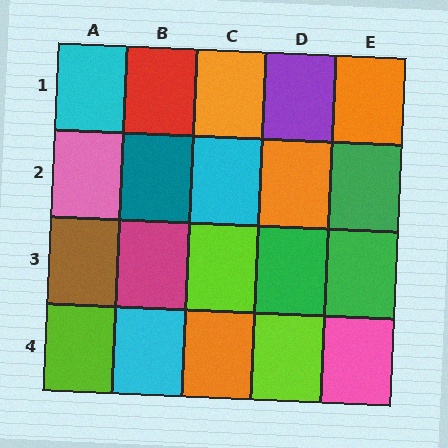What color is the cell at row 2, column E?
Green.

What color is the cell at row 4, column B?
Cyan.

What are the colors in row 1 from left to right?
Cyan, red, orange, purple, orange.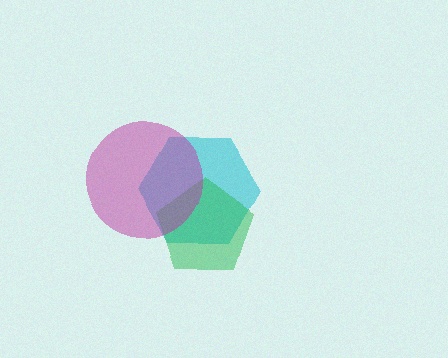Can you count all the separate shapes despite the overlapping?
Yes, there are 3 separate shapes.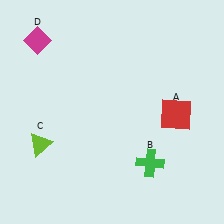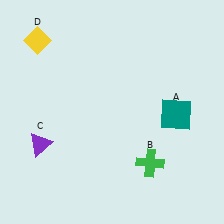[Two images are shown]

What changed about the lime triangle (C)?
In Image 1, C is lime. In Image 2, it changed to purple.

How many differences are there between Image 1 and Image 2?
There are 3 differences between the two images.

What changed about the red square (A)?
In Image 1, A is red. In Image 2, it changed to teal.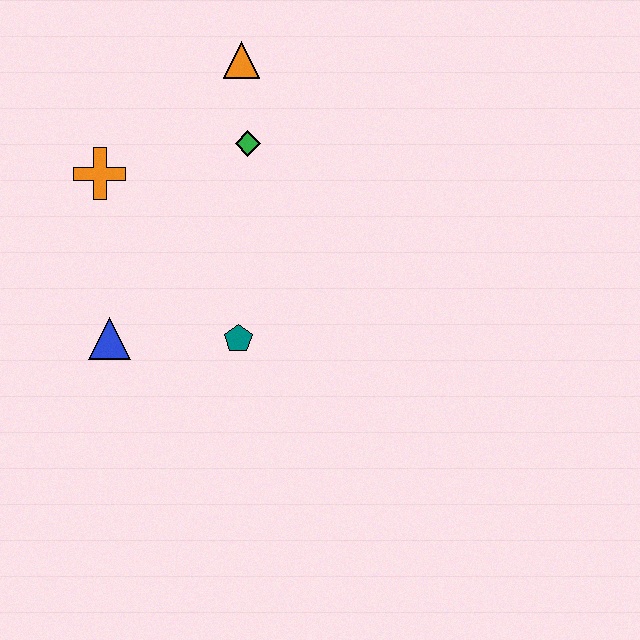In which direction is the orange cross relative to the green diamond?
The orange cross is to the left of the green diamond.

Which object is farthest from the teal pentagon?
The orange triangle is farthest from the teal pentagon.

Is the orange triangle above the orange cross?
Yes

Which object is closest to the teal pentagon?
The blue triangle is closest to the teal pentagon.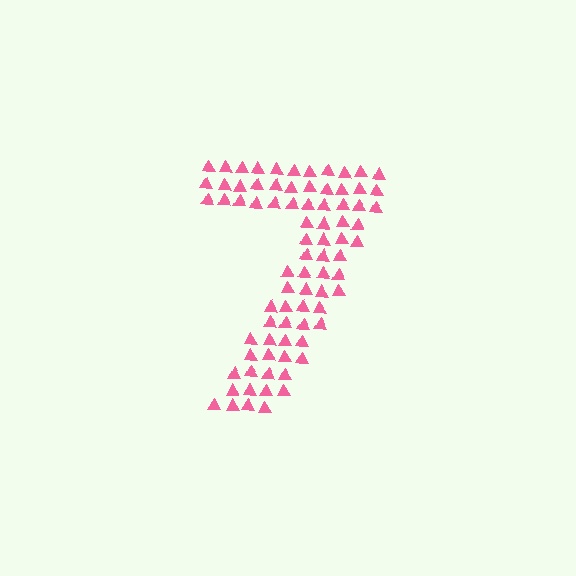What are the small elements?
The small elements are triangles.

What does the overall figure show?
The overall figure shows the digit 7.